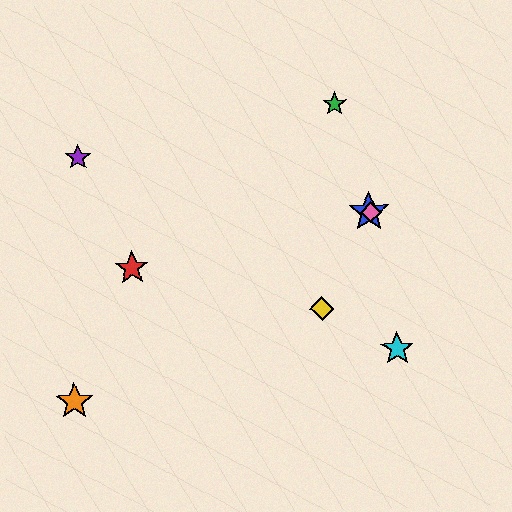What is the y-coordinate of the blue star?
The blue star is at y≈212.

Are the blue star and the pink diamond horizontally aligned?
Yes, both are at y≈212.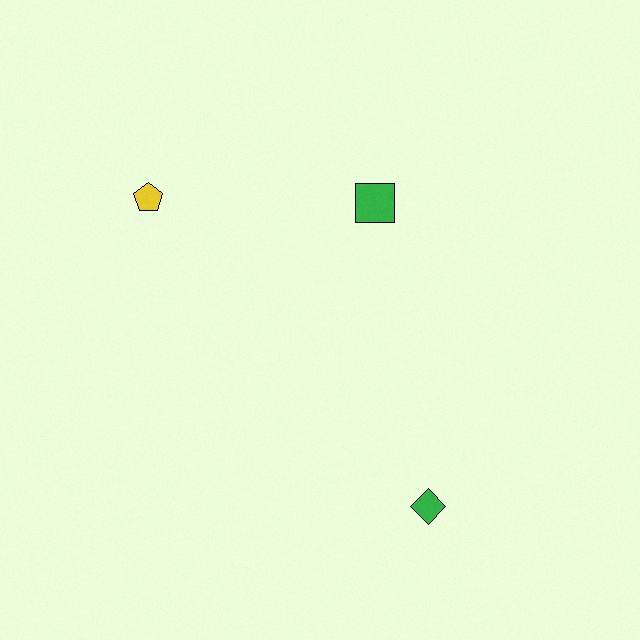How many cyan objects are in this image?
There are no cyan objects.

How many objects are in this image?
There are 3 objects.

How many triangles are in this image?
There are no triangles.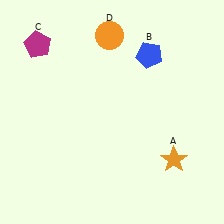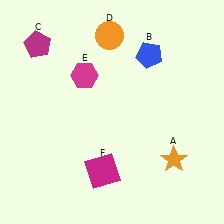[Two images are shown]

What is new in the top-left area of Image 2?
A magenta hexagon (E) was added in the top-left area of Image 2.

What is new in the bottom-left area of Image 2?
A magenta square (F) was added in the bottom-left area of Image 2.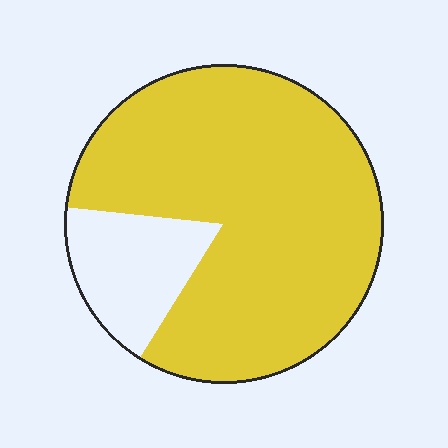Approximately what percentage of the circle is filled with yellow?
Approximately 80%.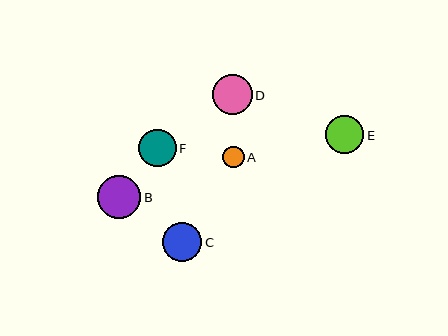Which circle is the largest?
Circle B is the largest with a size of approximately 43 pixels.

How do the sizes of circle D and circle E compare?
Circle D and circle E are approximately the same size.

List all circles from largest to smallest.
From largest to smallest: B, D, C, E, F, A.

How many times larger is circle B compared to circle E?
Circle B is approximately 1.1 times the size of circle E.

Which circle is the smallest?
Circle A is the smallest with a size of approximately 21 pixels.